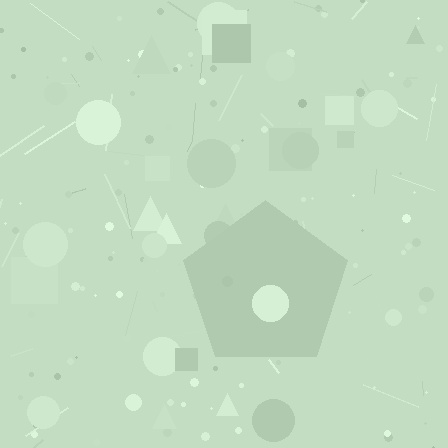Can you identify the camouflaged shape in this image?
The camouflaged shape is a pentagon.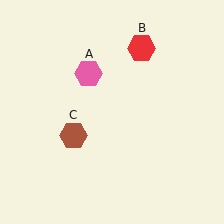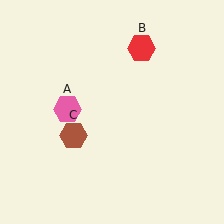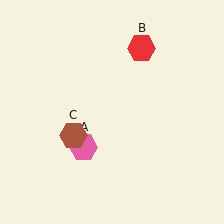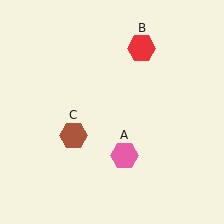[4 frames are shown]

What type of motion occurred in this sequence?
The pink hexagon (object A) rotated counterclockwise around the center of the scene.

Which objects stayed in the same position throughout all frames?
Red hexagon (object B) and brown hexagon (object C) remained stationary.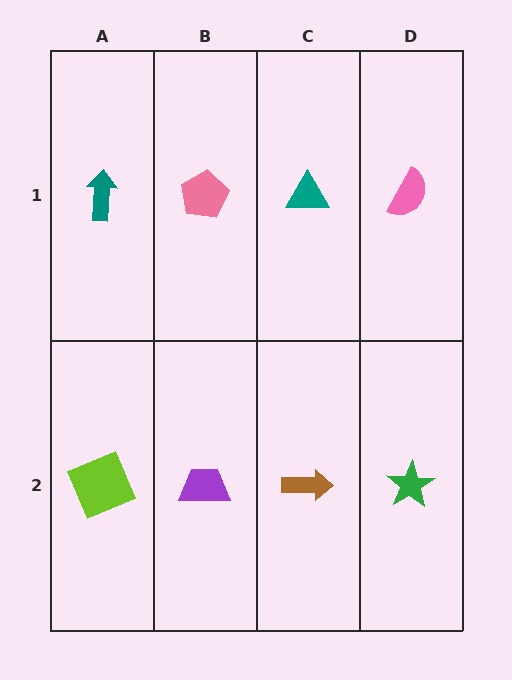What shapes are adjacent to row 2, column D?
A pink semicircle (row 1, column D), a brown arrow (row 2, column C).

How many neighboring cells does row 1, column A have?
2.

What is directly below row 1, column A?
A lime square.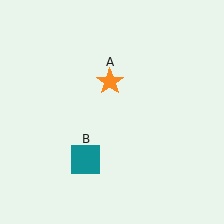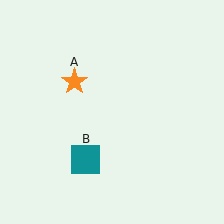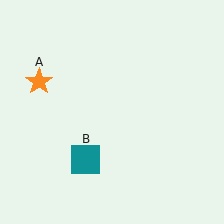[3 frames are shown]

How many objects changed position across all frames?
1 object changed position: orange star (object A).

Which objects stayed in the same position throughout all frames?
Teal square (object B) remained stationary.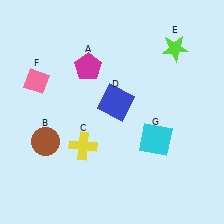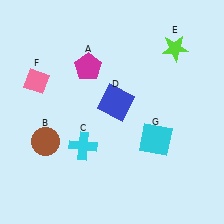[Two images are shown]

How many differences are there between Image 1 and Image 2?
There is 1 difference between the two images.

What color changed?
The cross (C) changed from yellow in Image 1 to cyan in Image 2.